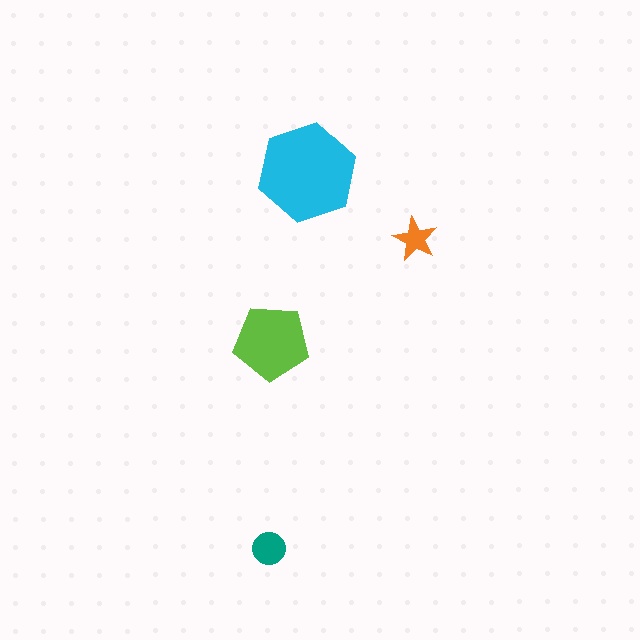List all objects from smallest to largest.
The orange star, the teal circle, the lime pentagon, the cyan hexagon.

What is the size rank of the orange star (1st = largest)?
4th.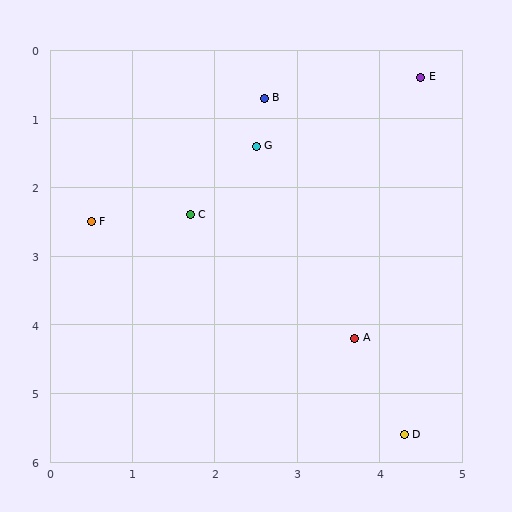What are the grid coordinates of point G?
Point G is at approximately (2.5, 1.4).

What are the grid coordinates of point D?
Point D is at approximately (4.3, 5.6).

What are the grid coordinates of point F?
Point F is at approximately (0.5, 2.5).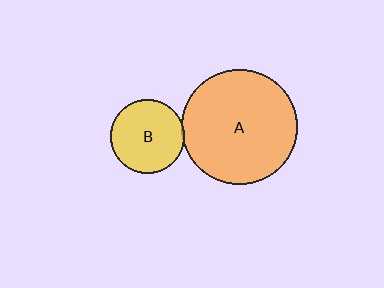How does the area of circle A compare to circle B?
Approximately 2.4 times.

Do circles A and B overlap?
Yes.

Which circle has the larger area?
Circle A (orange).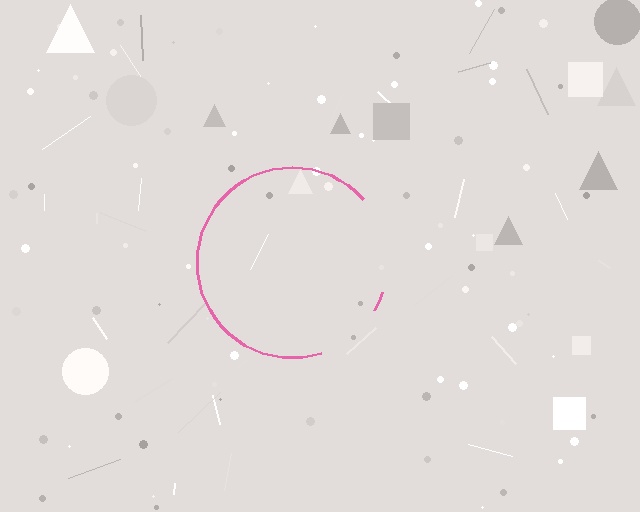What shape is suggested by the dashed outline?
The dashed outline suggests a circle.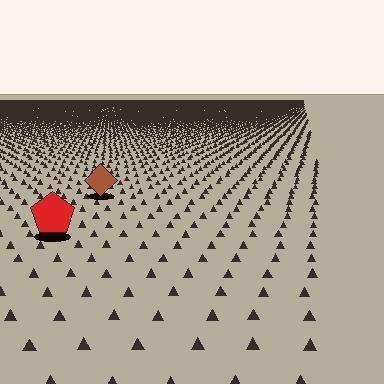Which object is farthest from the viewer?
The brown diamond is farthest from the viewer. It appears smaller and the ground texture around it is denser.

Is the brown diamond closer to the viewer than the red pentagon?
No. The red pentagon is closer — you can tell from the texture gradient: the ground texture is coarser near it.